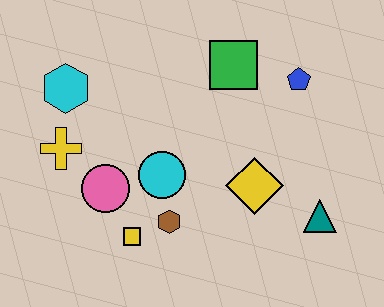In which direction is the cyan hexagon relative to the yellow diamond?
The cyan hexagon is to the left of the yellow diamond.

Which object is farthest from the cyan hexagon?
The teal triangle is farthest from the cyan hexagon.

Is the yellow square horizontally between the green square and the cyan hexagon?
Yes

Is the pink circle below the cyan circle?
Yes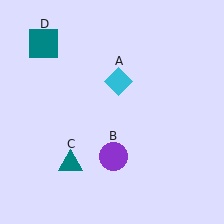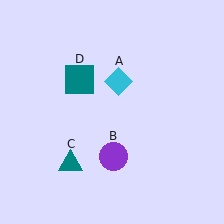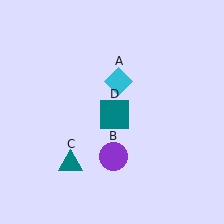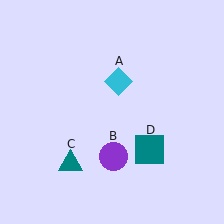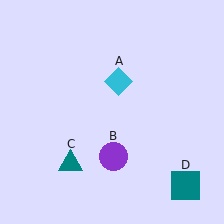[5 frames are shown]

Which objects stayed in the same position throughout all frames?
Cyan diamond (object A) and purple circle (object B) and teal triangle (object C) remained stationary.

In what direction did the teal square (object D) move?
The teal square (object D) moved down and to the right.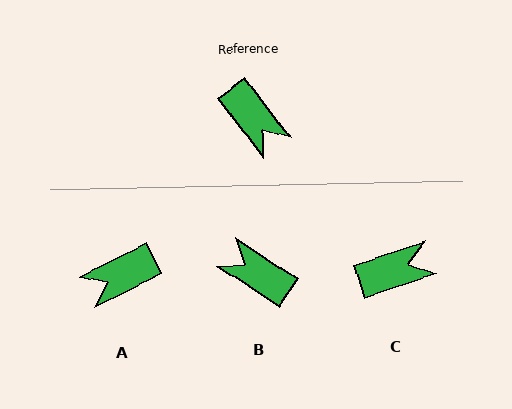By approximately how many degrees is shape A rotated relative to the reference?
Approximately 101 degrees clockwise.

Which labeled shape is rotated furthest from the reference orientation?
B, about 160 degrees away.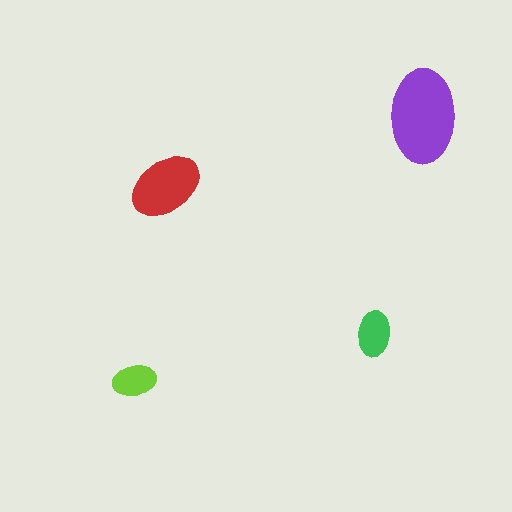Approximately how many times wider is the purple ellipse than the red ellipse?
About 1.5 times wider.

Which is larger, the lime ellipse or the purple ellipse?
The purple one.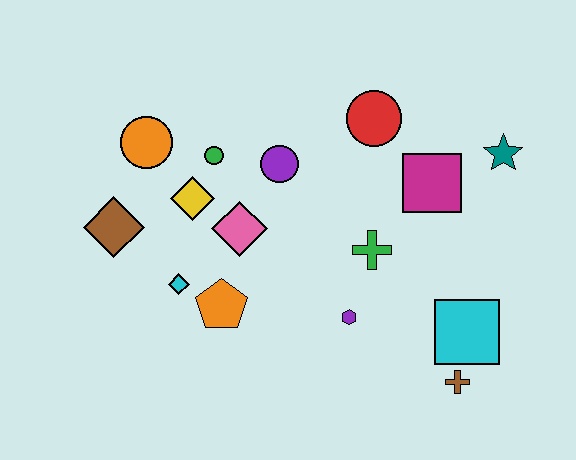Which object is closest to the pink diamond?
The yellow diamond is closest to the pink diamond.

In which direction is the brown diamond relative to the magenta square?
The brown diamond is to the left of the magenta square.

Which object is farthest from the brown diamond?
The teal star is farthest from the brown diamond.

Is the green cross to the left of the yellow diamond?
No